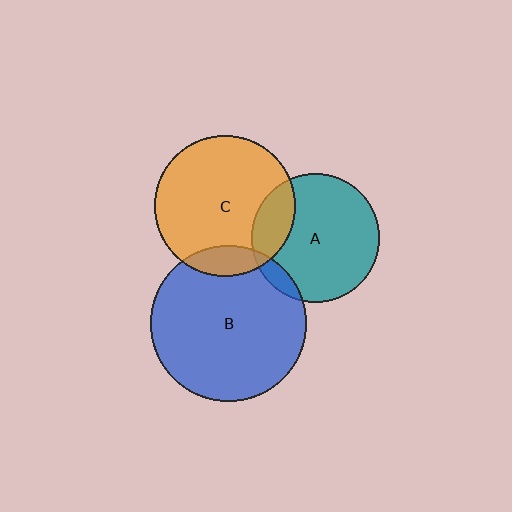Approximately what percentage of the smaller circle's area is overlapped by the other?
Approximately 10%.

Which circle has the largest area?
Circle B (blue).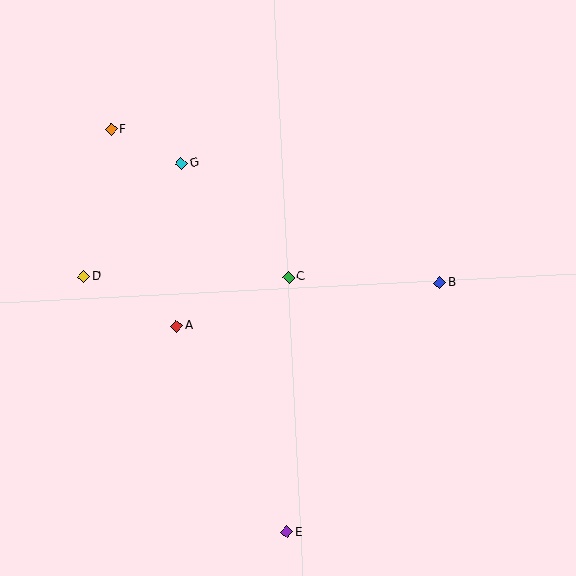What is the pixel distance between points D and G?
The distance between D and G is 149 pixels.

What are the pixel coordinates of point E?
Point E is at (287, 532).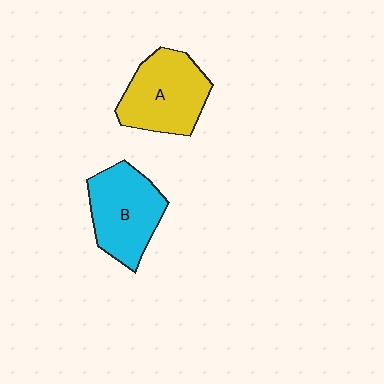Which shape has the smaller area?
Shape B (cyan).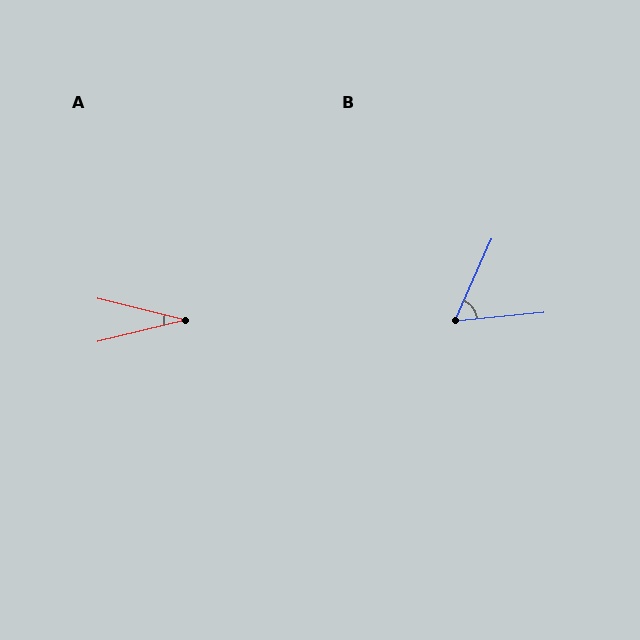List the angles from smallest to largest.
A (27°), B (61°).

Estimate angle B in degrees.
Approximately 61 degrees.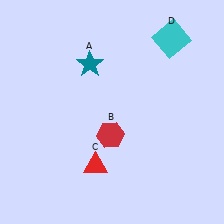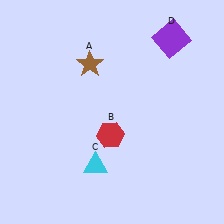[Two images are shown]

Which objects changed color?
A changed from teal to brown. C changed from red to cyan. D changed from cyan to purple.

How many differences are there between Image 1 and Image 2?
There are 3 differences between the two images.